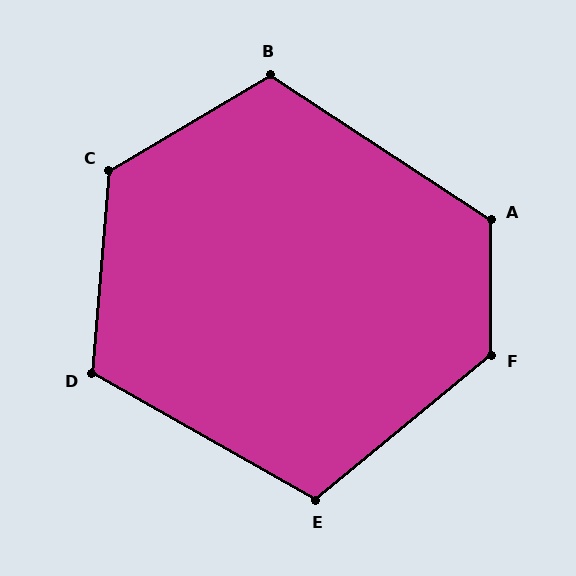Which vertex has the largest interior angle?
F, at approximately 129 degrees.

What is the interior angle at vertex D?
Approximately 115 degrees (obtuse).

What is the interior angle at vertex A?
Approximately 124 degrees (obtuse).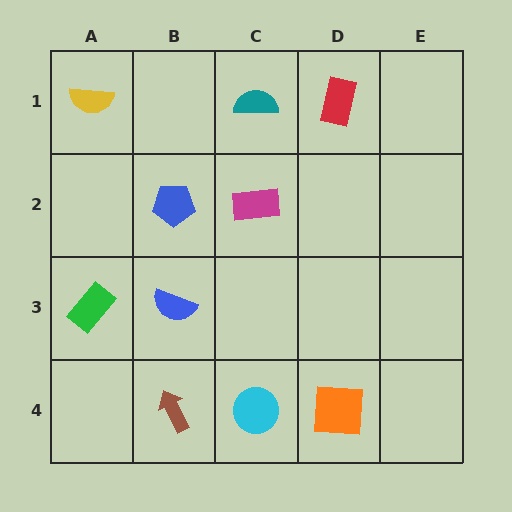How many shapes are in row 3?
2 shapes.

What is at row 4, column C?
A cyan circle.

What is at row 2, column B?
A blue pentagon.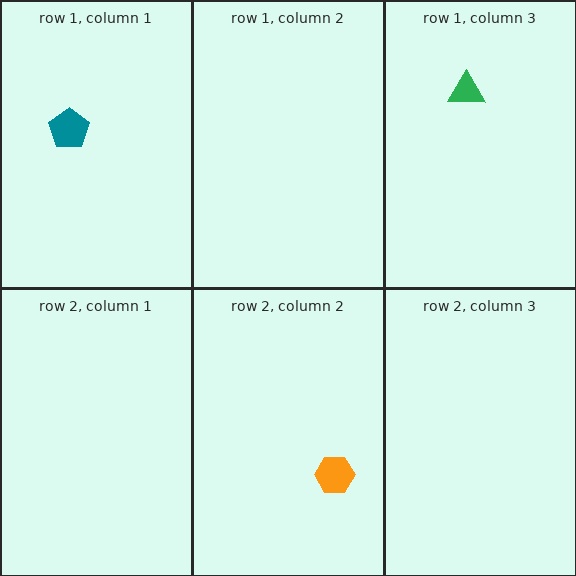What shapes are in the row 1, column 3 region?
The green triangle.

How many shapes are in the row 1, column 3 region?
1.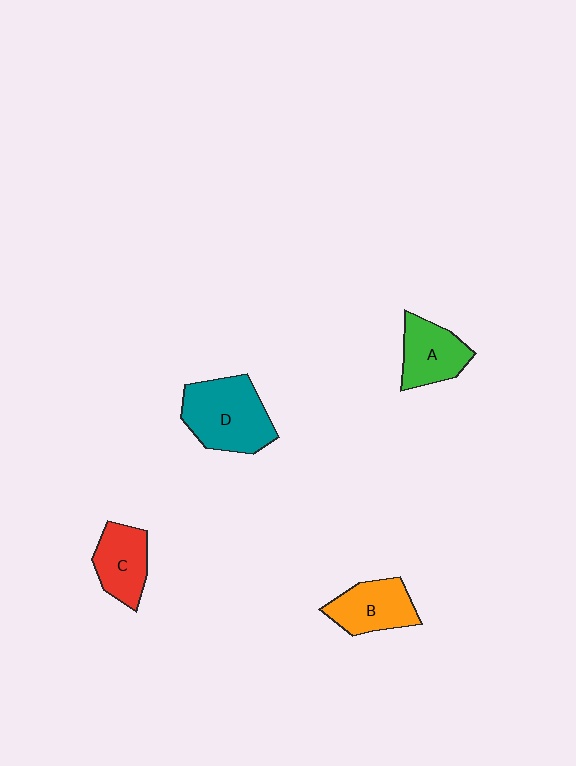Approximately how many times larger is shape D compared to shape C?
Approximately 1.5 times.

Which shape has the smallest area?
Shape C (red).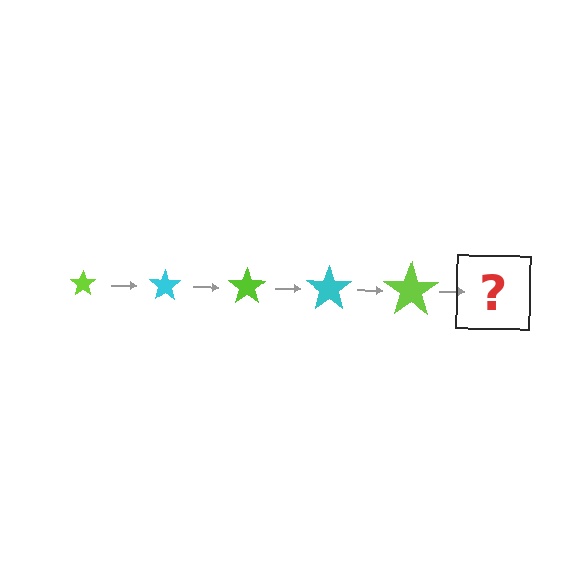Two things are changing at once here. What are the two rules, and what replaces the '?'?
The two rules are that the star grows larger each step and the color cycles through lime and cyan. The '?' should be a cyan star, larger than the previous one.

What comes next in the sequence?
The next element should be a cyan star, larger than the previous one.